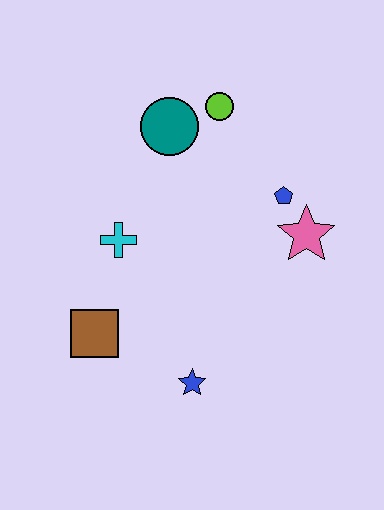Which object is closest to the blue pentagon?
The pink star is closest to the blue pentagon.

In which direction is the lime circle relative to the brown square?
The lime circle is above the brown square.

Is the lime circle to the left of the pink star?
Yes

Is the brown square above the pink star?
No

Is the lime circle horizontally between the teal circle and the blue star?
No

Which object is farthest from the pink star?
The brown square is farthest from the pink star.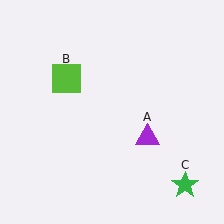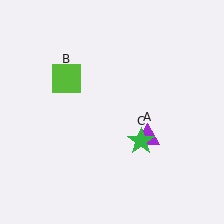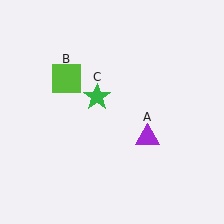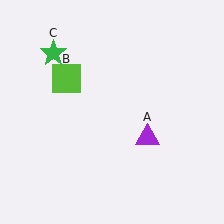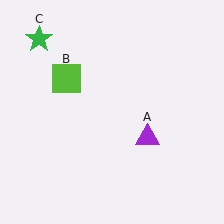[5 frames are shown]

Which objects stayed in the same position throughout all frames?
Purple triangle (object A) and lime square (object B) remained stationary.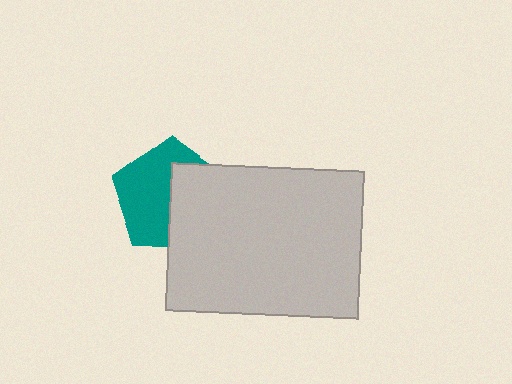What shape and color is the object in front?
The object in front is a light gray rectangle.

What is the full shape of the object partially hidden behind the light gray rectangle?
The partially hidden object is a teal pentagon.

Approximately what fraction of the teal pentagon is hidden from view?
Roughly 46% of the teal pentagon is hidden behind the light gray rectangle.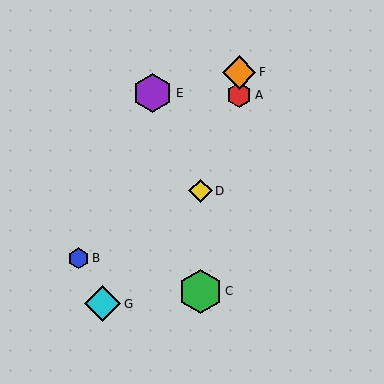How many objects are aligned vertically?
2 objects (A, F) are aligned vertically.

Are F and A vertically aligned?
Yes, both are at x≈239.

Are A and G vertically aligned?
No, A is at x≈239 and G is at x≈103.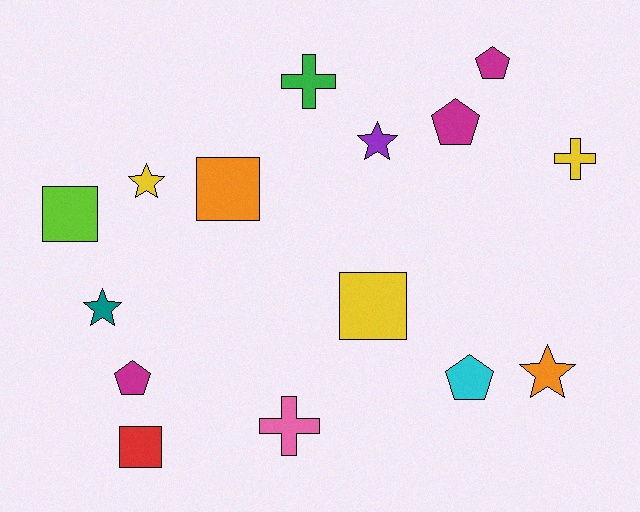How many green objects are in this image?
There is 1 green object.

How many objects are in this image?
There are 15 objects.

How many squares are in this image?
There are 4 squares.